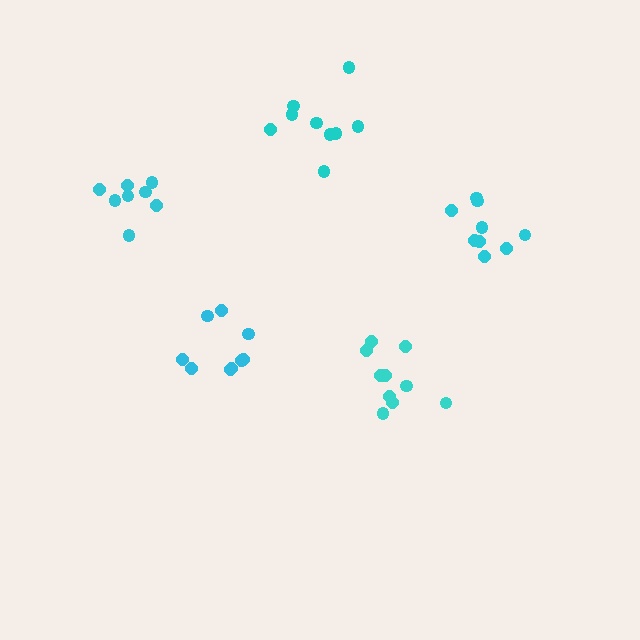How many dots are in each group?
Group 1: 10 dots, Group 2: 9 dots, Group 3: 9 dots, Group 4: 8 dots, Group 5: 9 dots (45 total).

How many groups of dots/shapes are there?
There are 5 groups.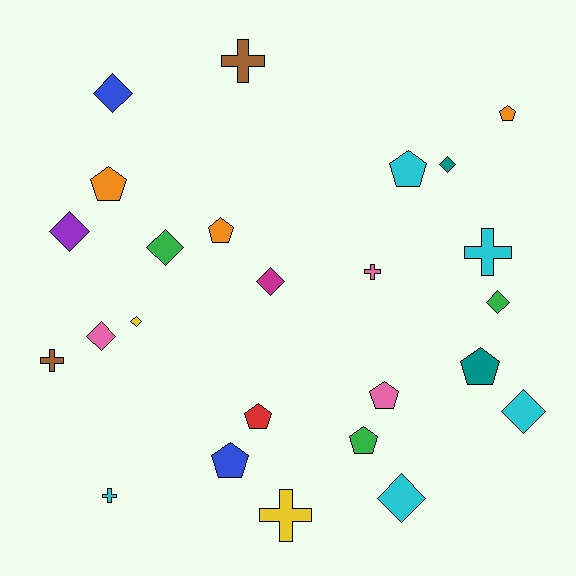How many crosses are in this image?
There are 6 crosses.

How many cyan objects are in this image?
There are 5 cyan objects.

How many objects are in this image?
There are 25 objects.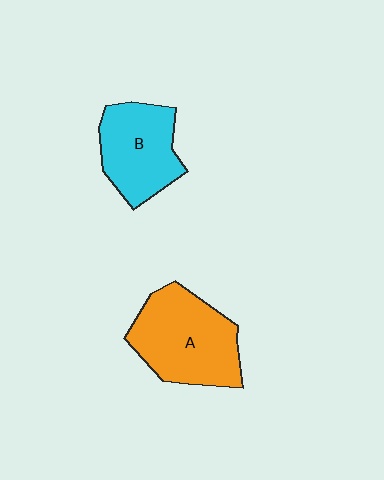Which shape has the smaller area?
Shape B (cyan).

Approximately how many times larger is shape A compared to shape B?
Approximately 1.3 times.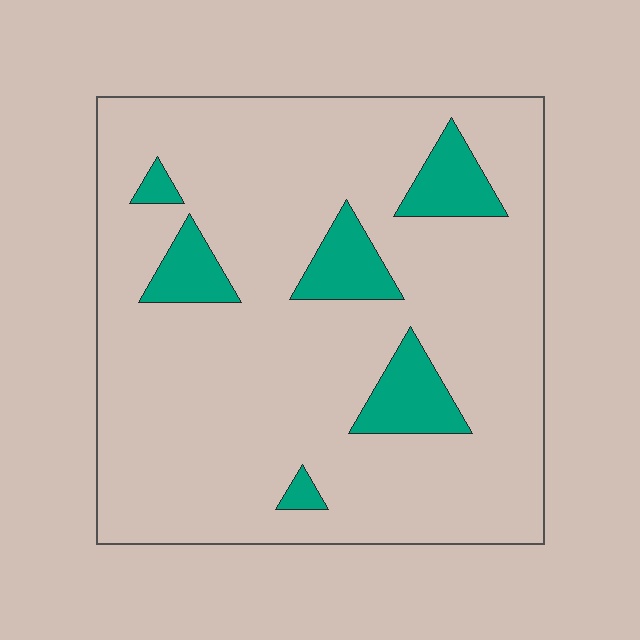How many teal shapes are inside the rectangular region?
6.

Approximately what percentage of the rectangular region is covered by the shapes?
Approximately 15%.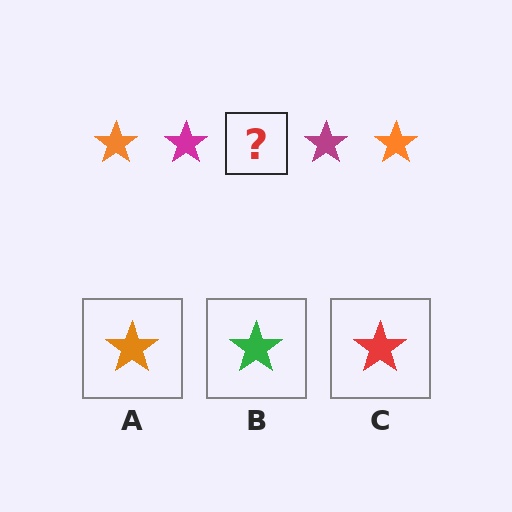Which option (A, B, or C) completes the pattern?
A.